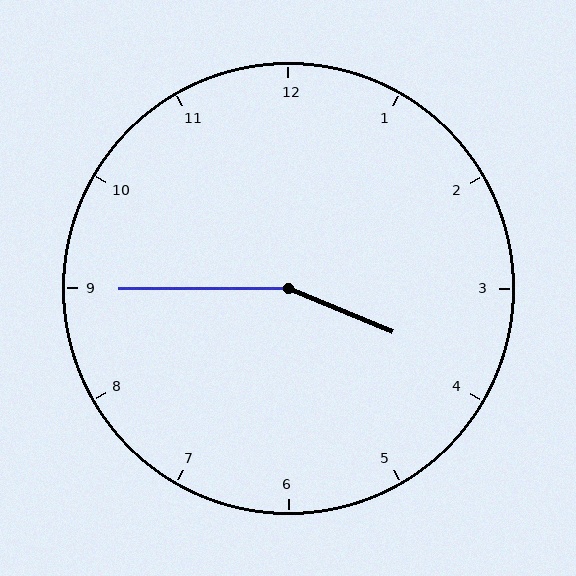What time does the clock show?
3:45.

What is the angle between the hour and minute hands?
Approximately 158 degrees.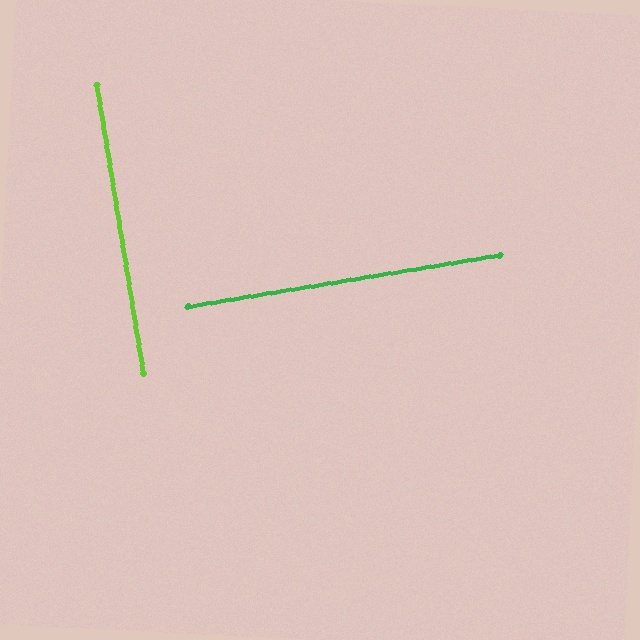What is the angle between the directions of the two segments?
Approximately 90 degrees.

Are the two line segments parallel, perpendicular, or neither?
Perpendicular — they meet at approximately 90°.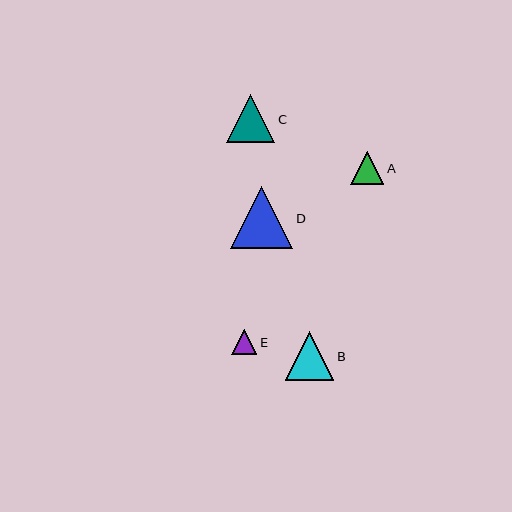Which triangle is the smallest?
Triangle E is the smallest with a size of approximately 25 pixels.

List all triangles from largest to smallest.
From largest to smallest: D, B, C, A, E.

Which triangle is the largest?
Triangle D is the largest with a size of approximately 62 pixels.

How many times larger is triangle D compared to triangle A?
Triangle D is approximately 1.8 times the size of triangle A.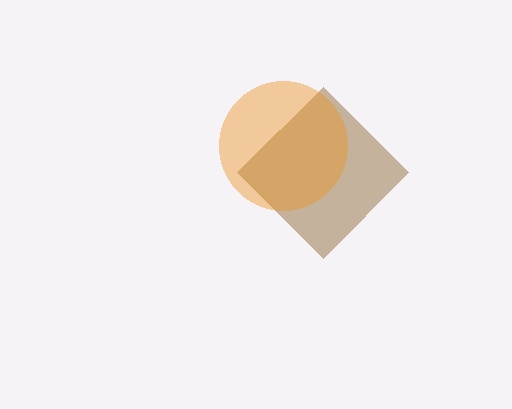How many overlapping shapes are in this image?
There are 2 overlapping shapes in the image.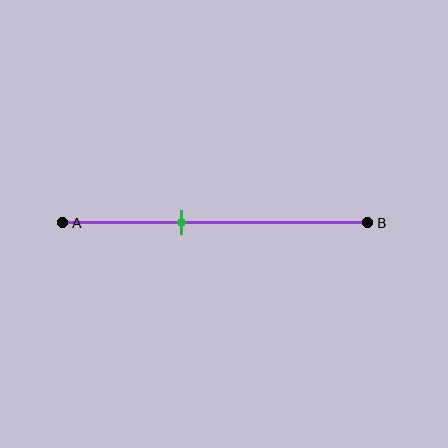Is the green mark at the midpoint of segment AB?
No, the mark is at about 40% from A, not at the 50% midpoint.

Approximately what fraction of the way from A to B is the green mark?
The green mark is approximately 40% of the way from A to B.